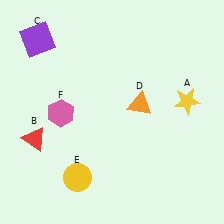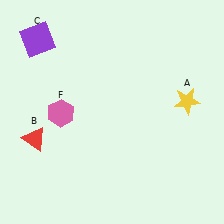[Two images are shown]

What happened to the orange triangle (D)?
The orange triangle (D) was removed in Image 2. It was in the top-right area of Image 1.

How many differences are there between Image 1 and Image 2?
There are 2 differences between the two images.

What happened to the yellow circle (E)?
The yellow circle (E) was removed in Image 2. It was in the bottom-left area of Image 1.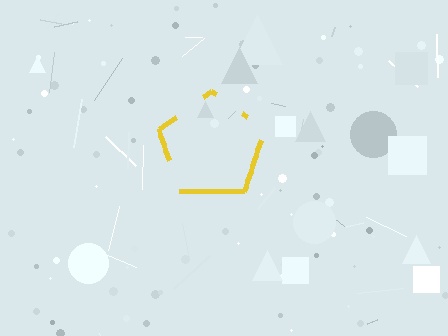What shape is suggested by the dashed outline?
The dashed outline suggests a pentagon.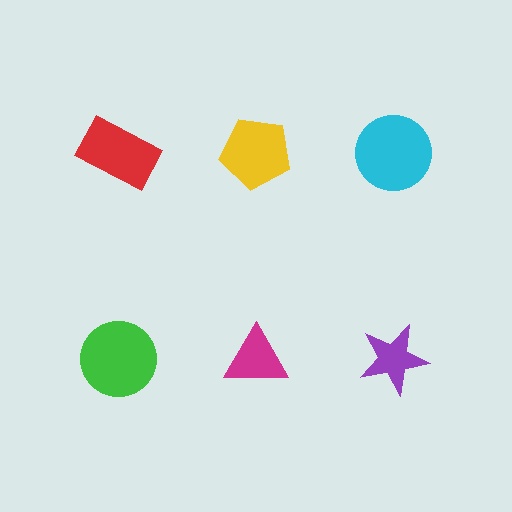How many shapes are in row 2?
3 shapes.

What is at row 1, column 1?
A red rectangle.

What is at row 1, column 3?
A cyan circle.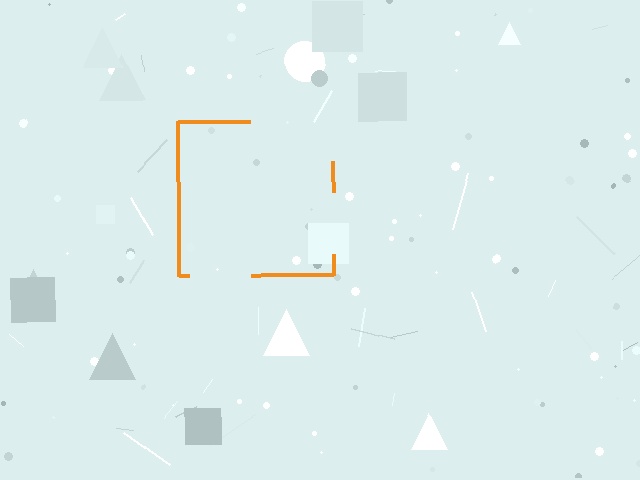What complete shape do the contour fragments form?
The contour fragments form a square.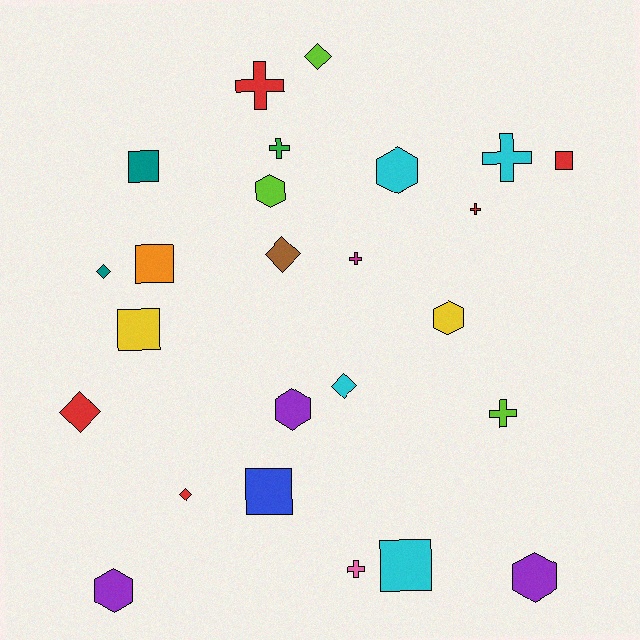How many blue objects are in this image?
There is 1 blue object.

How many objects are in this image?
There are 25 objects.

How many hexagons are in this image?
There are 6 hexagons.